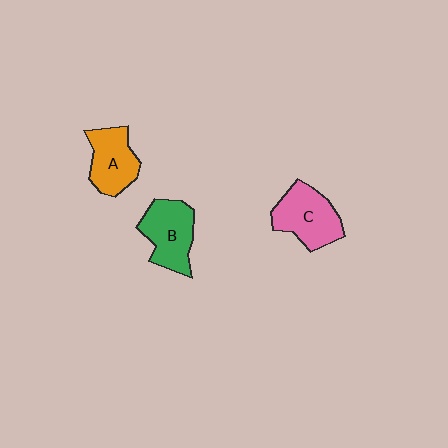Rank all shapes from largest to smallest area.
From largest to smallest: C (pink), B (green), A (orange).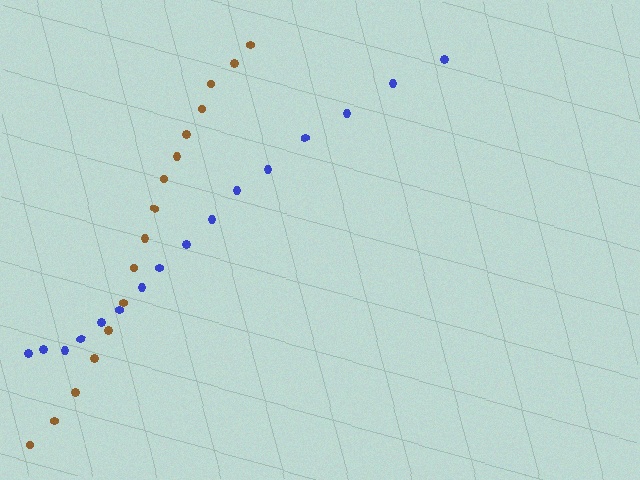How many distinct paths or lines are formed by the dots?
There are 2 distinct paths.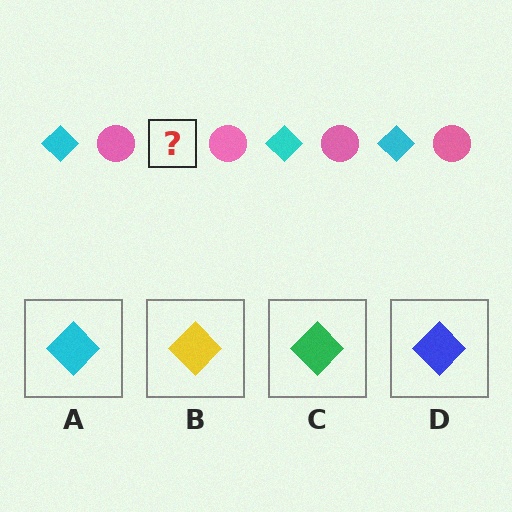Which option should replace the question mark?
Option A.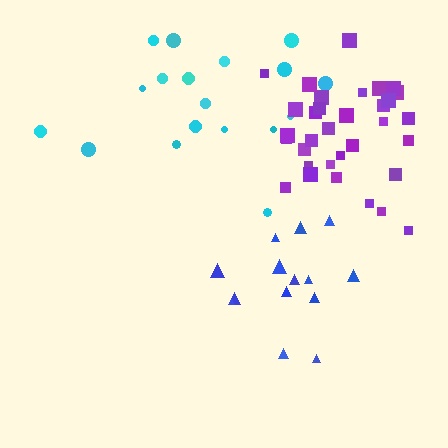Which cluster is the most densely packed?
Purple.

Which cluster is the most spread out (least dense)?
Cyan.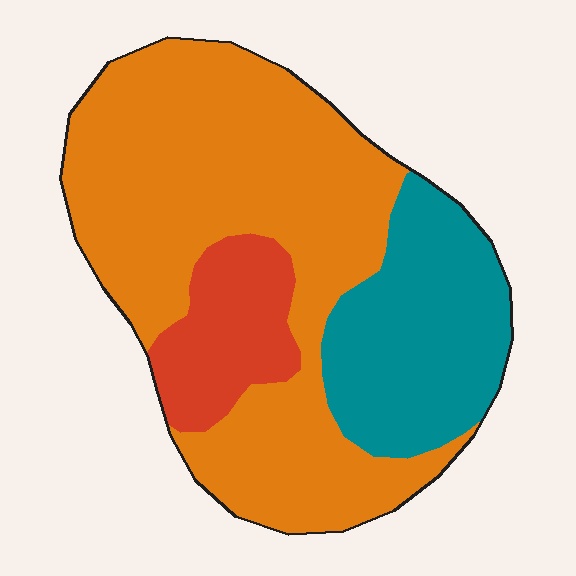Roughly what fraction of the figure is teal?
Teal takes up about one quarter (1/4) of the figure.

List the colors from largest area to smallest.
From largest to smallest: orange, teal, red.